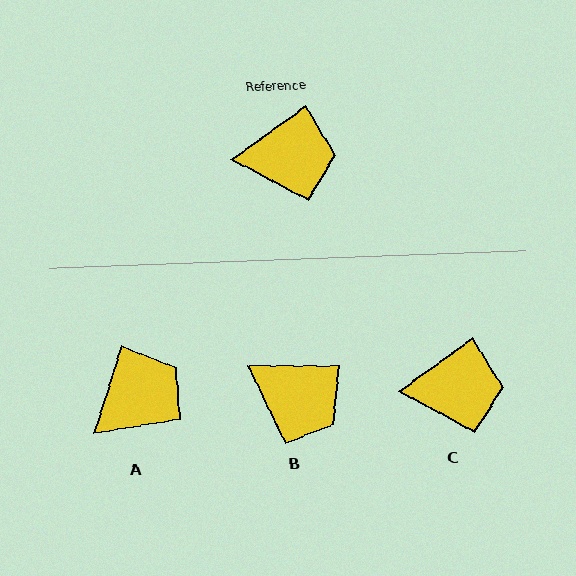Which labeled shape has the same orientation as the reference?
C.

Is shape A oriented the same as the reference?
No, it is off by about 37 degrees.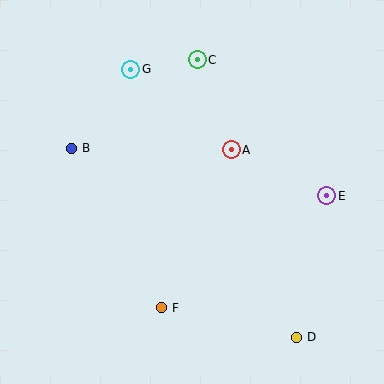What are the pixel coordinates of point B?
Point B is at (71, 148).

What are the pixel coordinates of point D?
Point D is at (296, 337).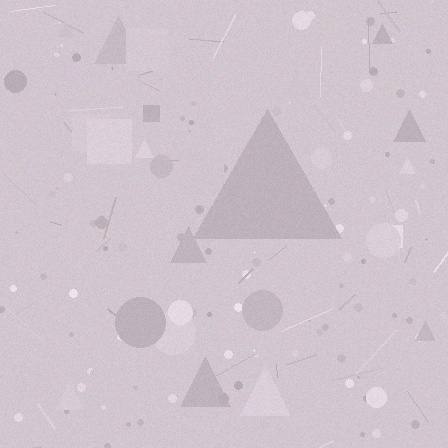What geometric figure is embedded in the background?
A triangle is embedded in the background.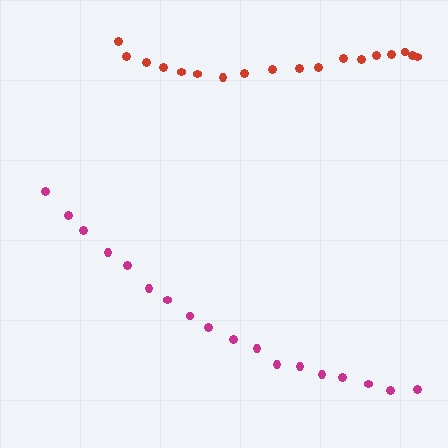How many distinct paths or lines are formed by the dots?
There are 2 distinct paths.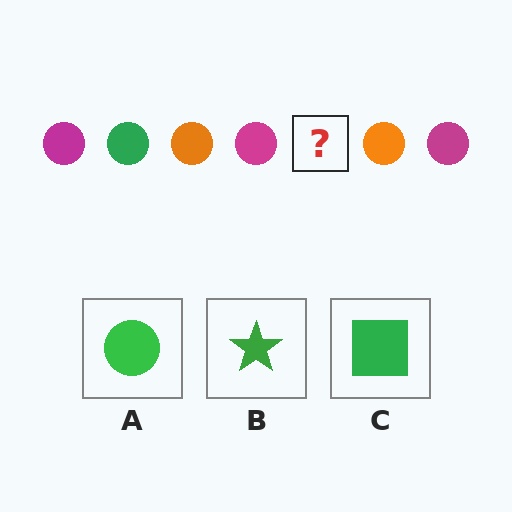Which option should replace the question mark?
Option A.